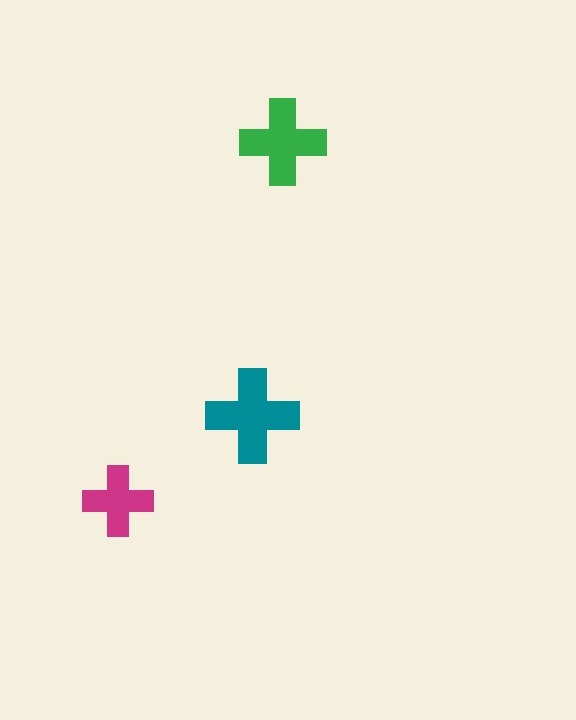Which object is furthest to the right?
The green cross is rightmost.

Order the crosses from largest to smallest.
the teal one, the green one, the magenta one.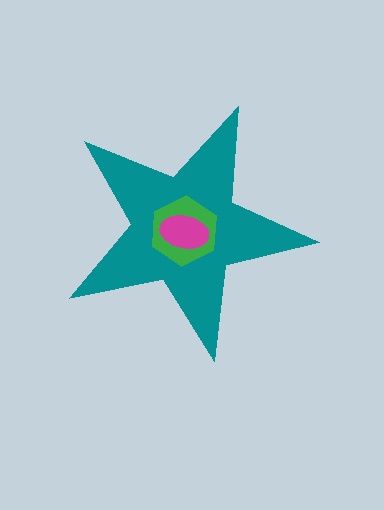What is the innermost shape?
The magenta ellipse.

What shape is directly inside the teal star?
The green hexagon.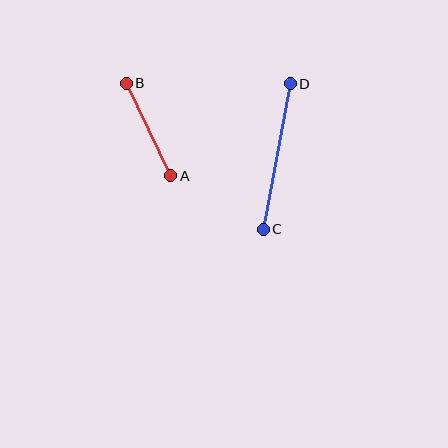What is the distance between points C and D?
The distance is approximately 148 pixels.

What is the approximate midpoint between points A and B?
The midpoint is at approximately (149, 129) pixels.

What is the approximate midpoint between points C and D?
The midpoint is at approximately (277, 157) pixels.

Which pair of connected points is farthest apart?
Points C and D are farthest apart.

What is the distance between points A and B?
The distance is approximately 102 pixels.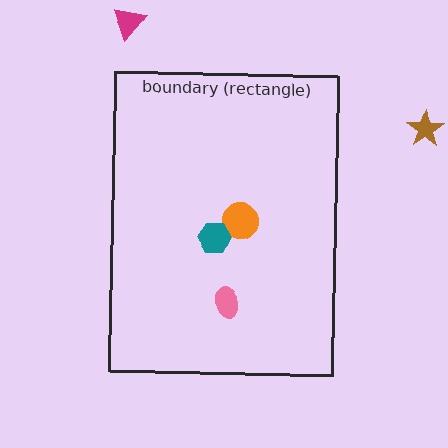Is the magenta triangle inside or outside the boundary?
Outside.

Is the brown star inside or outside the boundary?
Outside.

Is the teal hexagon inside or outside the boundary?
Inside.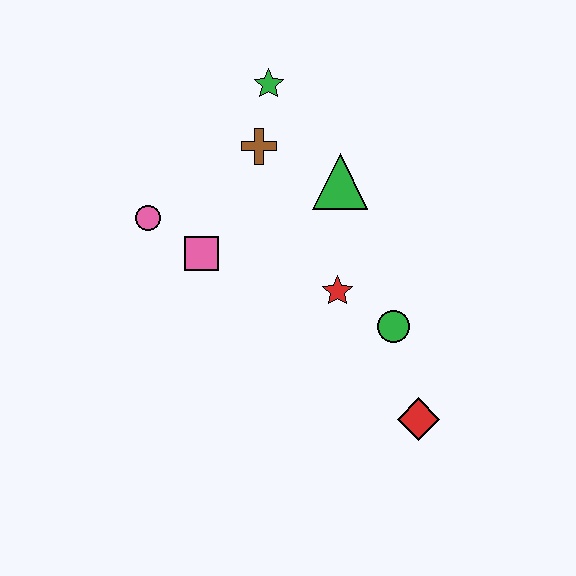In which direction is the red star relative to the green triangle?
The red star is below the green triangle.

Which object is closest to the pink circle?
The pink square is closest to the pink circle.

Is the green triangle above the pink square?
Yes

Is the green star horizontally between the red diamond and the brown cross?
Yes